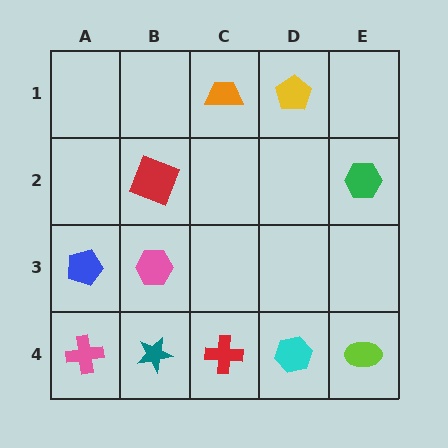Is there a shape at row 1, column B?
No, that cell is empty.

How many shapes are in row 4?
5 shapes.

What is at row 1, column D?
A yellow pentagon.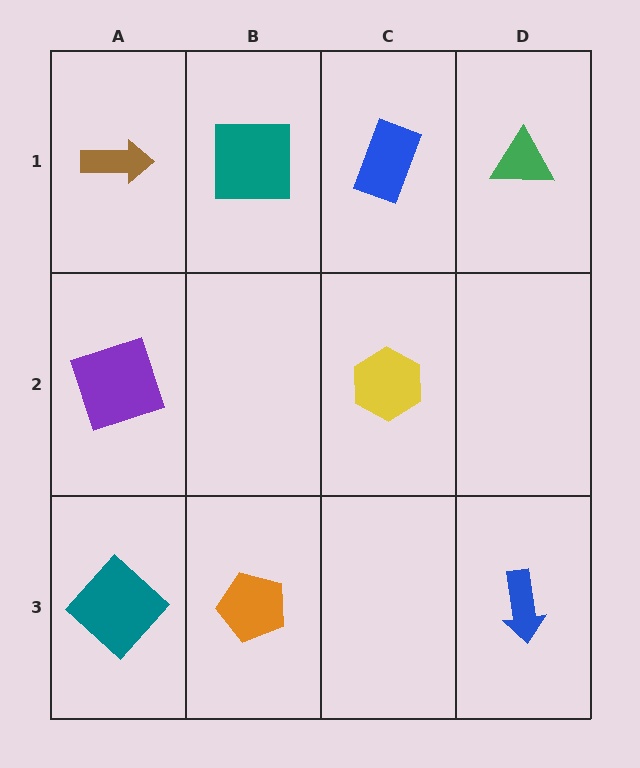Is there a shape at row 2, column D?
No, that cell is empty.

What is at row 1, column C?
A blue rectangle.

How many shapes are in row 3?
3 shapes.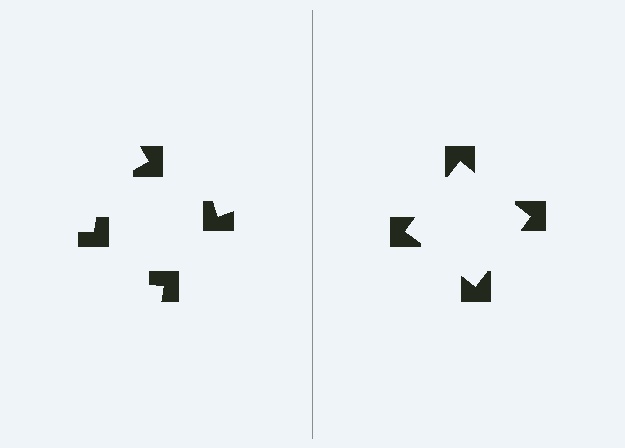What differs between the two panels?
The notched squares are positioned identically on both sides; only the wedge orientations differ. On the right they align to a square; on the left they are misaligned.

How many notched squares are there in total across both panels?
8 — 4 on each side.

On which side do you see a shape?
An illusory square appears on the right side. On the left side the wedge cuts are rotated, so no coherent shape forms.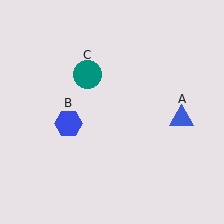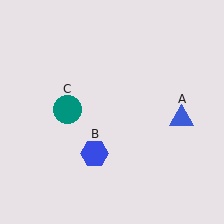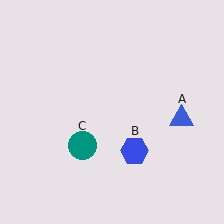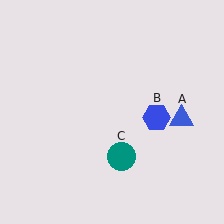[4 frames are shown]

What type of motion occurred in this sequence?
The blue hexagon (object B), teal circle (object C) rotated counterclockwise around the center of the scene.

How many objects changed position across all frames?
2 objects changed position: blue hexagon (object B), teal circle (object C).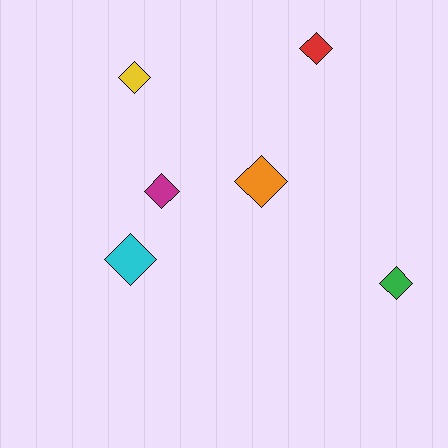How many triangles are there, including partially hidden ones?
There are no triangles.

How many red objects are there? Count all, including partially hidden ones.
There is 1 red object.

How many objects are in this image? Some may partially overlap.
There are 6 objects.